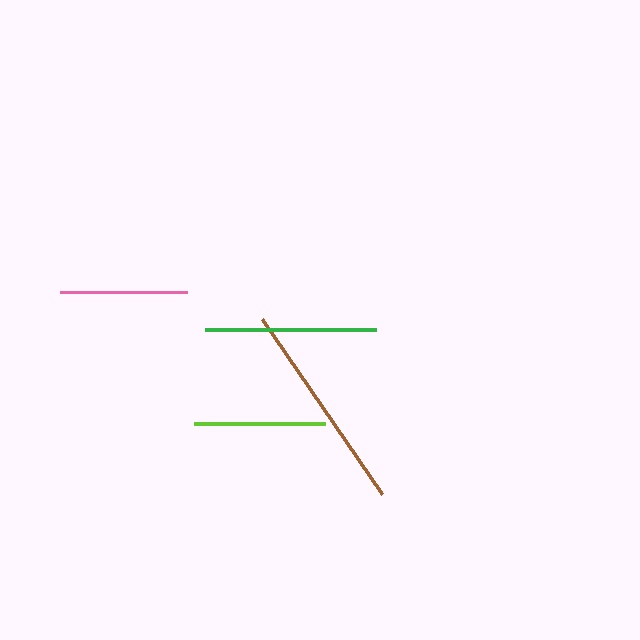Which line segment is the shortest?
The pink line is the shortest at approximately 128 pixels.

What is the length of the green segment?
The green segment is approximately 172 pixels long.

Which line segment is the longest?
The brown line is the longest at approximately 212 pixels.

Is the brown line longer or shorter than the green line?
The brown line is longer than the green line.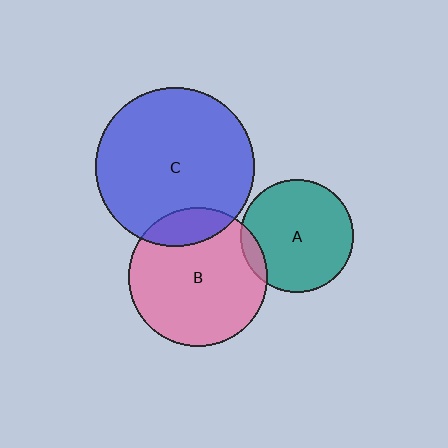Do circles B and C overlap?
Yes.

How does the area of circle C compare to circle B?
Approximately 1.3 times.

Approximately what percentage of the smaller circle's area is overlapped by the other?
Approximately 15%.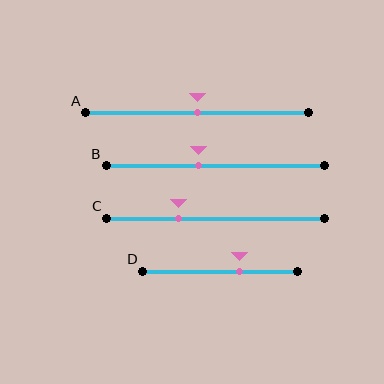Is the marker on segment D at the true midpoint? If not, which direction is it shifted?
No, the marker on segment D is shifted to the right by about 13% of the segment length.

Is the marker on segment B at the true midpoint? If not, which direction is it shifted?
No, the marker on segment B is shifted to the left by about 7% of the segment length.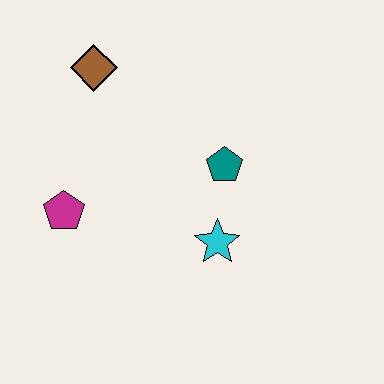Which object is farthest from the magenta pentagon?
The teal pentagon is farthest from the magenta pentagon.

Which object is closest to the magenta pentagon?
The brown diamond is closest to the magenta pentagon.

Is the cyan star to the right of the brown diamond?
Yes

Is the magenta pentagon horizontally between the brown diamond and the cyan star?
No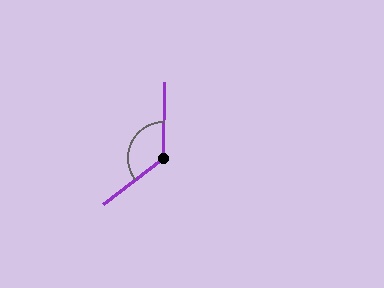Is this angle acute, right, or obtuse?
It is obtuse.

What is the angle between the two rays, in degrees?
Approximately 128 degrees.